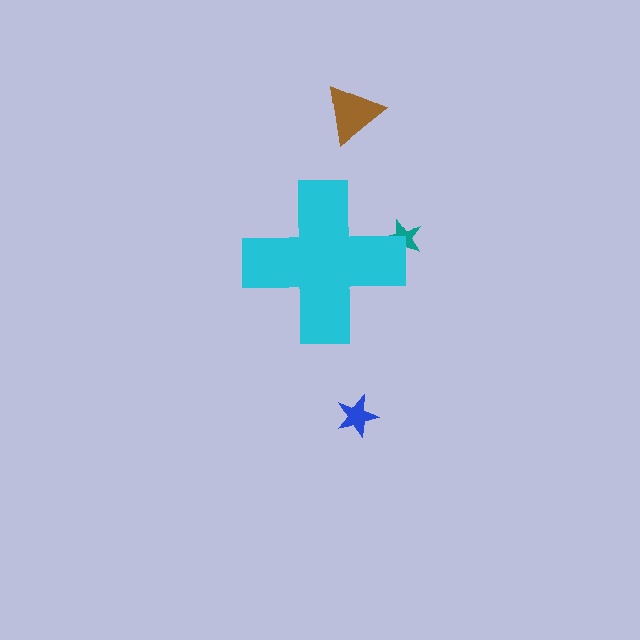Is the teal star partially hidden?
Yes, the teal star is partially hidden behind the cyan cross.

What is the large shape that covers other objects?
A cyan cross.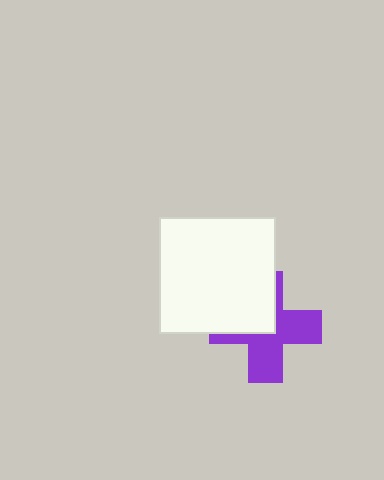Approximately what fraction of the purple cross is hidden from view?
Roughly 40% of the purple cross is hidden behind the white square.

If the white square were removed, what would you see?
You would see the complete purple cross.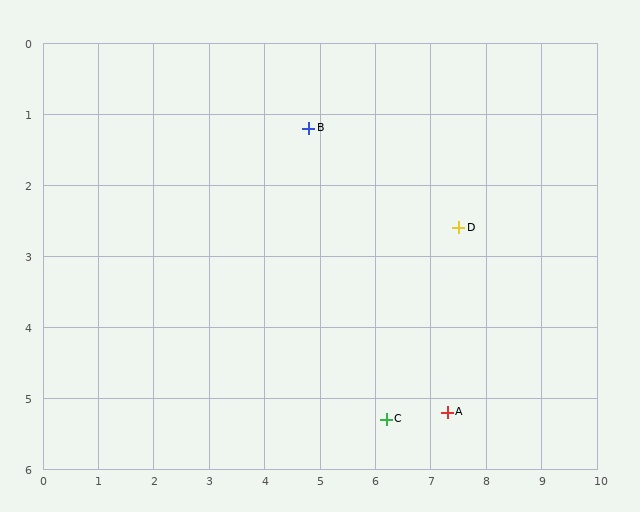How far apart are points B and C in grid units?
Points B and C are about 4.3 grid units apart.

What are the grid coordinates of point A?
Point A is at approximately (7.3, 5.2).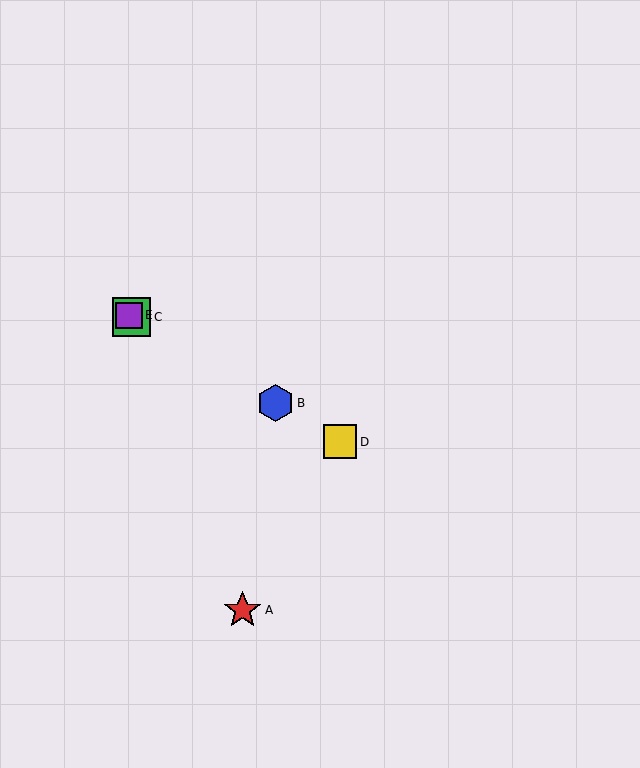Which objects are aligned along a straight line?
Objects B, C, D, E are aligned along a straight line.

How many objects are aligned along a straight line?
4 objects (B, C, D, E) are aligned along a straight line.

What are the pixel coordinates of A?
Object A is at (243, 610).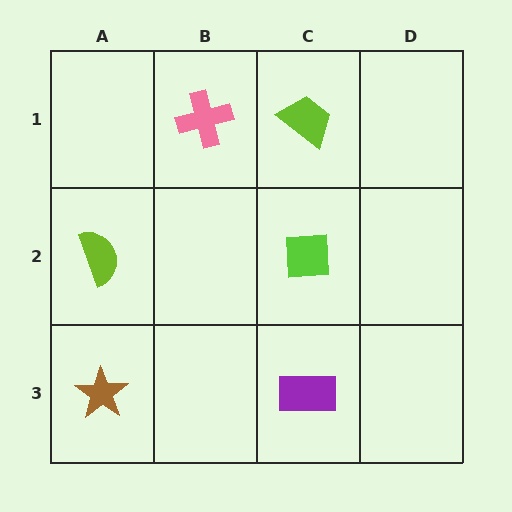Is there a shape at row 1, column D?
No, that cell is empty.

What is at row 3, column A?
A brown star.